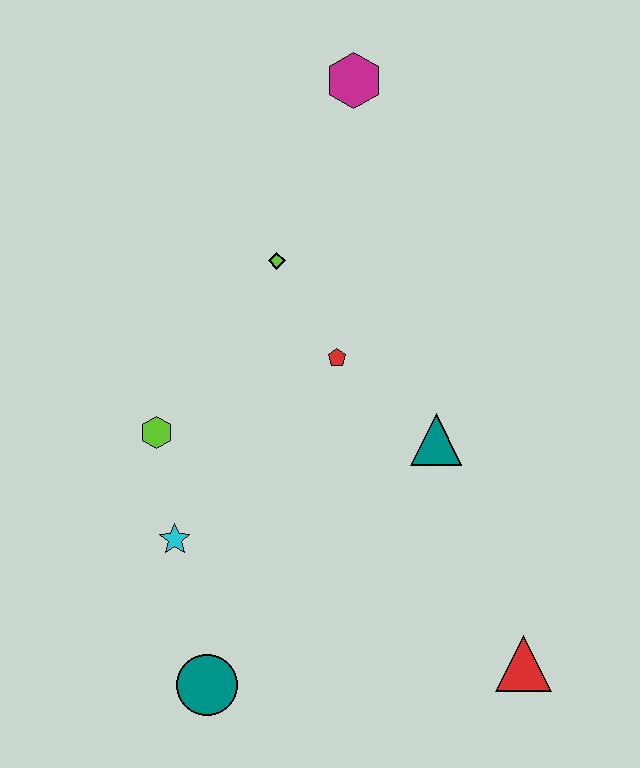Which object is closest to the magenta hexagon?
The lime diamond is closest to the magenta hexagon.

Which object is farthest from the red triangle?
The magenta hexagon is farthest from the red triangle.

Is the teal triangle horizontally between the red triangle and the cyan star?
Yes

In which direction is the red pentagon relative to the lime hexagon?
The red pentagon is to the right of the lime hexagon.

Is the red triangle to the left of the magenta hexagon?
No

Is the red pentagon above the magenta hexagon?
No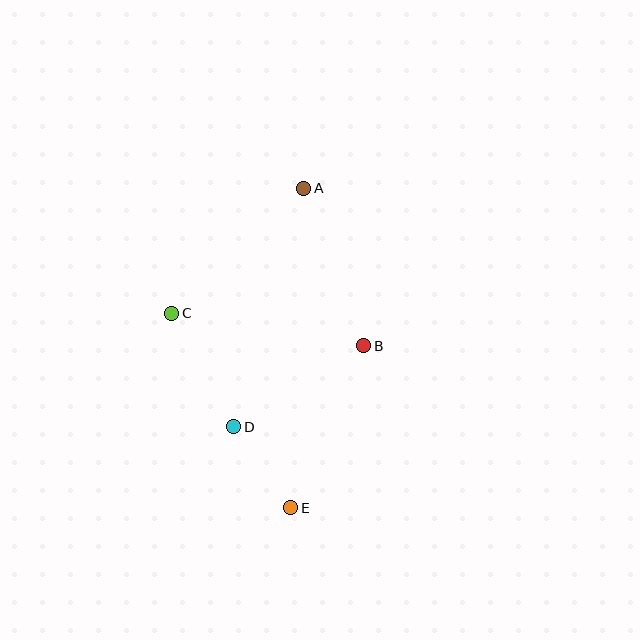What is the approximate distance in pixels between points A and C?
The distance between A and C is approximately 182 pixels.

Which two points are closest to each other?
Points D and E are closest to each other.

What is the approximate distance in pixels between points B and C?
The distance between B and C is approximately 195 pixels.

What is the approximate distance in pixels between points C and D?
The distance between C and D is approximately 130 pixels.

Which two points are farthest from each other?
Points A and E are farthest from each other.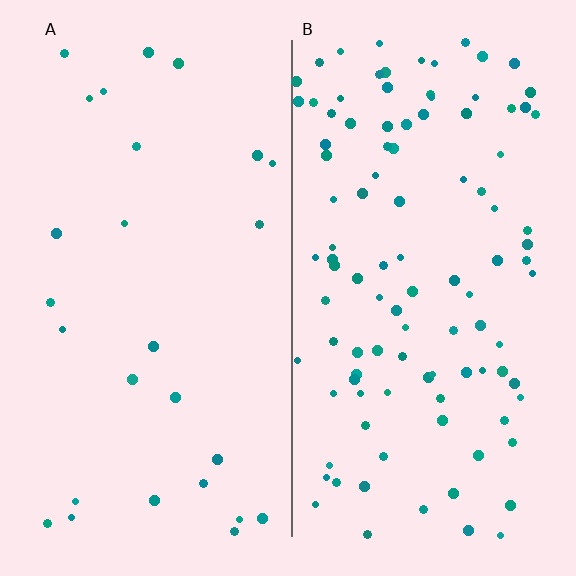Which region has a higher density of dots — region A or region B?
B (the right).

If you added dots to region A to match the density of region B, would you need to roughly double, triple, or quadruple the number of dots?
Approximately quadruple.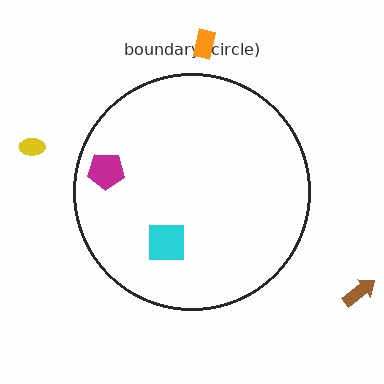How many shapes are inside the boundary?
2 inside, 3 outside.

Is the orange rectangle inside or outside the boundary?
Outside.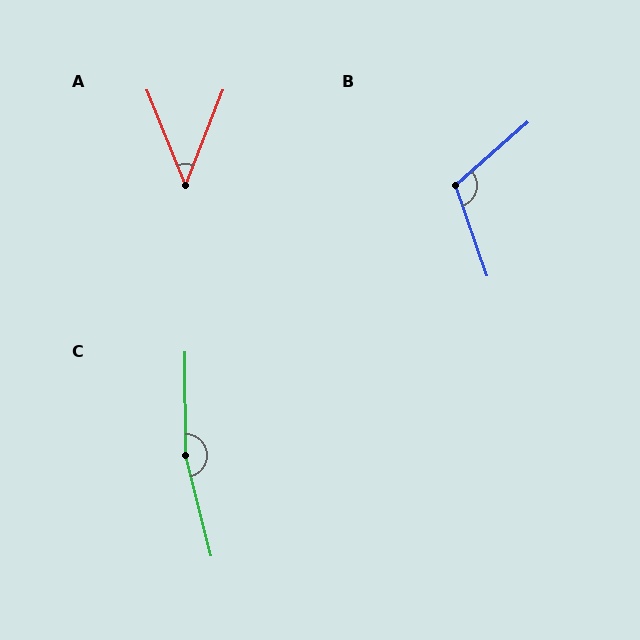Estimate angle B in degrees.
Approximately 112 degrees.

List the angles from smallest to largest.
A (43°), B (112°), C (166°).